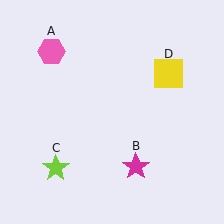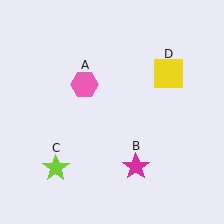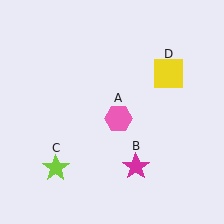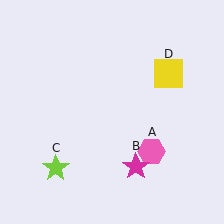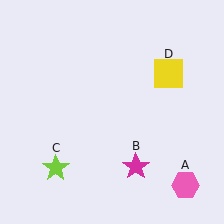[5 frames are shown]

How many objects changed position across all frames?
1 object changed position: pink hexagon (object A).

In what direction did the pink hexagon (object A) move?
The pink hexagon (object A) moved down and to the right.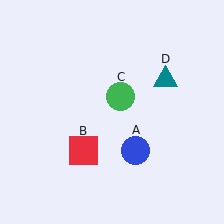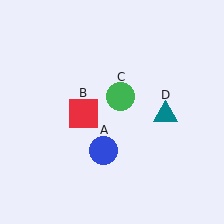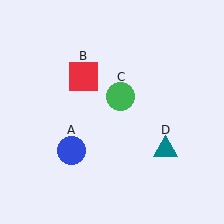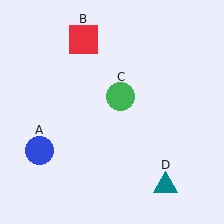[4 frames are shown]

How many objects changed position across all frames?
3 objects changed position: blue circle (object A), red square (object B), teal triangle (object D).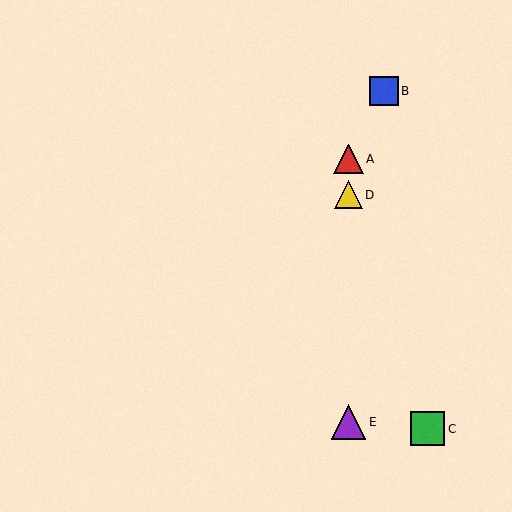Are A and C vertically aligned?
No, A is at x≈348 and C is at x≈428.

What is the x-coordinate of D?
Object D is at x≈348.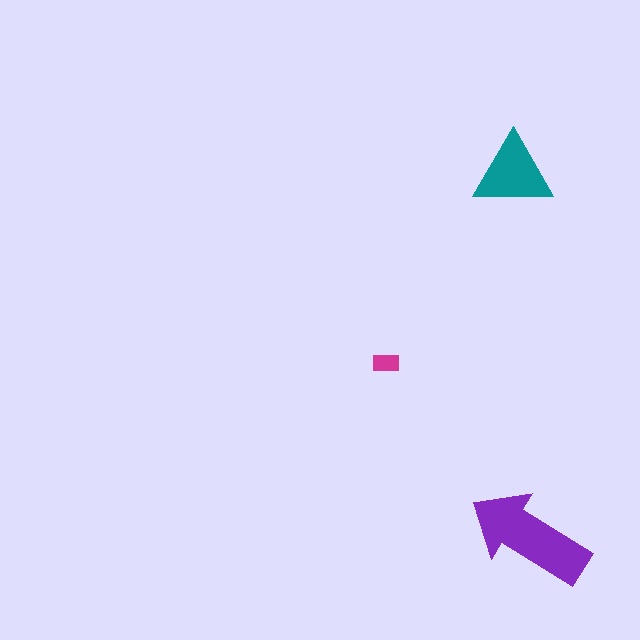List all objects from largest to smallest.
The purple arrow, the teal triangle, the magenta rectangle.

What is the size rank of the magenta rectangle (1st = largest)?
3rd.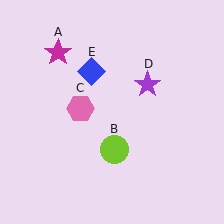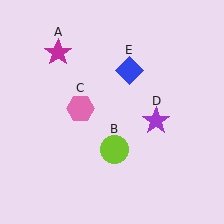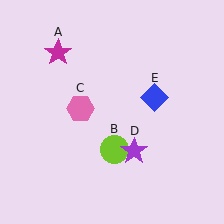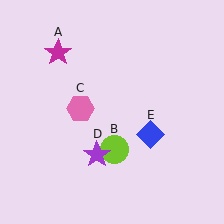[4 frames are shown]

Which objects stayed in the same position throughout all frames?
Magenta star (object A) and lime circle (object B) and pink hexagon (object C) remained stationary.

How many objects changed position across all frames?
2 objects changed position: purple star (object D), blue diamond (object E).